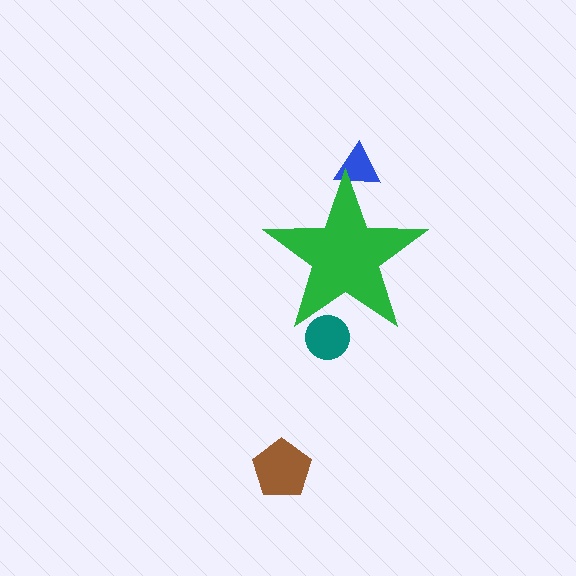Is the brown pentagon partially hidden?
No, the brown pentagon is fully visible.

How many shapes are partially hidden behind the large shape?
2 shapes are partially hidden.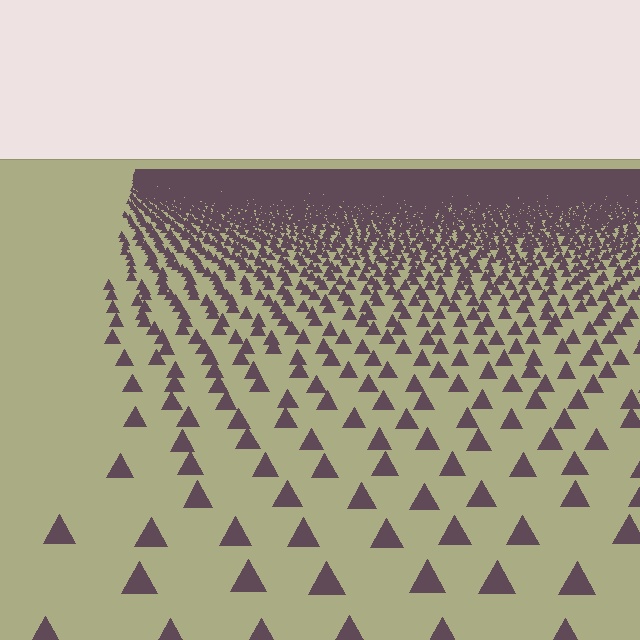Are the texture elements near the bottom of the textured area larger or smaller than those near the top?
Larger. Near the bottom, elements are closer to the viewer and appear at a bigger on-screen size.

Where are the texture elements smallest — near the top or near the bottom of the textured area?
Near the top.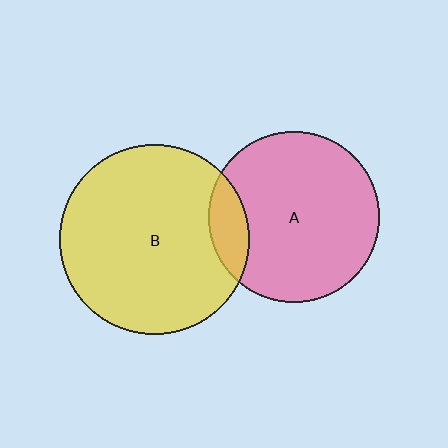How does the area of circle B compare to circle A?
Approximately 1.2 times.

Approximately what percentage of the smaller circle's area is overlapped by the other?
Approximately 15%.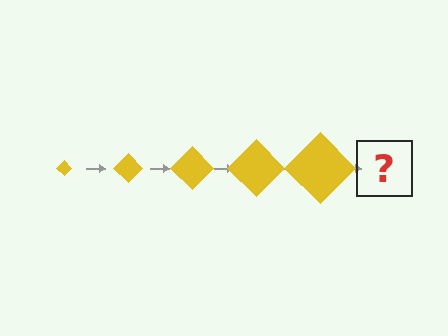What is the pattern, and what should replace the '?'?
The pattern is that the diamond gets progressively larger each step. The '?' should be a yellow diamond, larger than the previous one.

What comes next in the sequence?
The next element should be a yellow diamond, larger than the previous one.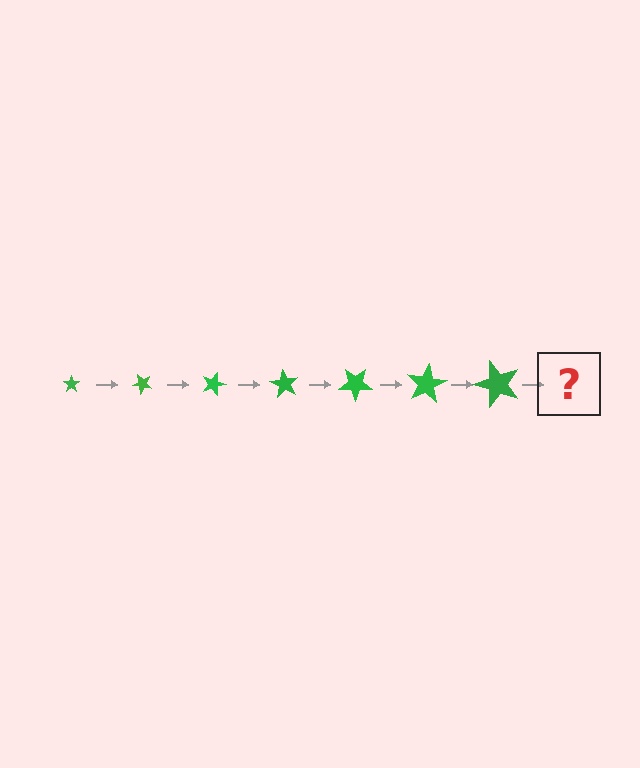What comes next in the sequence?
The next element should be a star, larger than the previous one and rotated 315 degrees from the start.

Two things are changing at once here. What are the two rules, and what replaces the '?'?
The two rules are that the star grows larger each step and it rotates 45 degrees each step. The '?' should be a star, larger than the previous one and rotated 315 degrees from the start.